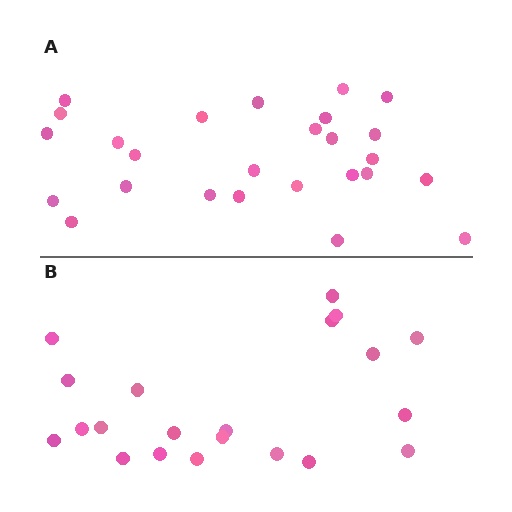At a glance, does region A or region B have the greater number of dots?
Region A (the top region) has more dots.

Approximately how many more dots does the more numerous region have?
Region A has about 5 more dots than region B.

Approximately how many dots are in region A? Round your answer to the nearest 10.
About 30 dots. (The exact count is 26, which rounds to 30.)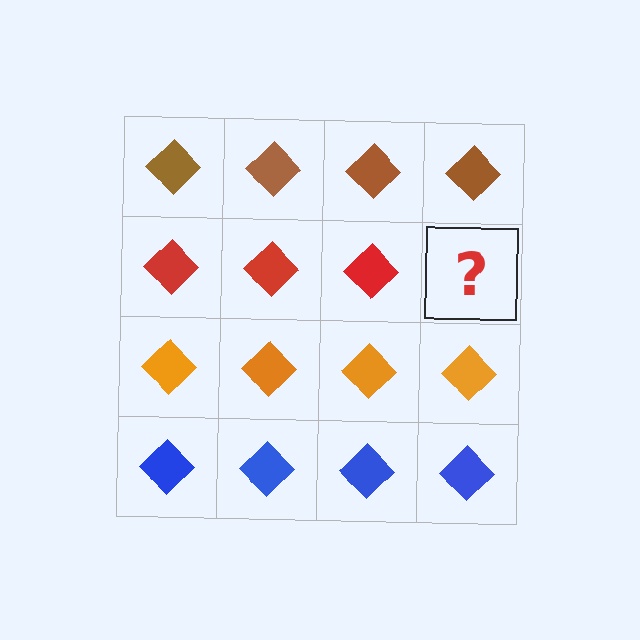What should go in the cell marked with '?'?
The missing cell should contain a red diamond.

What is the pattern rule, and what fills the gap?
The rule is that each row has a consistent color. The gap should be filled with a red diamond.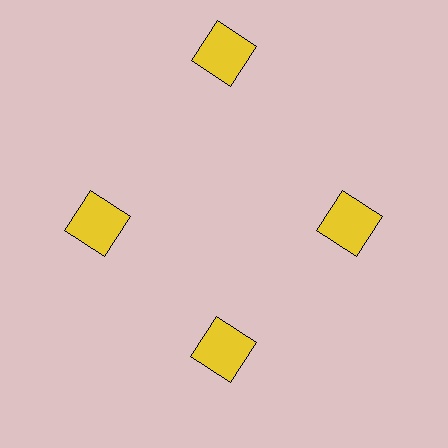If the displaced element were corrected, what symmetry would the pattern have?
It would have 4-fold rotational symmetry — the pattern would map onto itself every 90 degrees.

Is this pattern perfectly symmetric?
No. The 4 yellow squares are arranged in a ring, but one element near the 12 o'clock position is pushed outward from the center, breaking the 4-fold rotational symmetry.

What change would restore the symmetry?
The symmetry would be restored by moving it inward, back onto the ring so that all 4 squares sit at equal angles and equal distance from the center.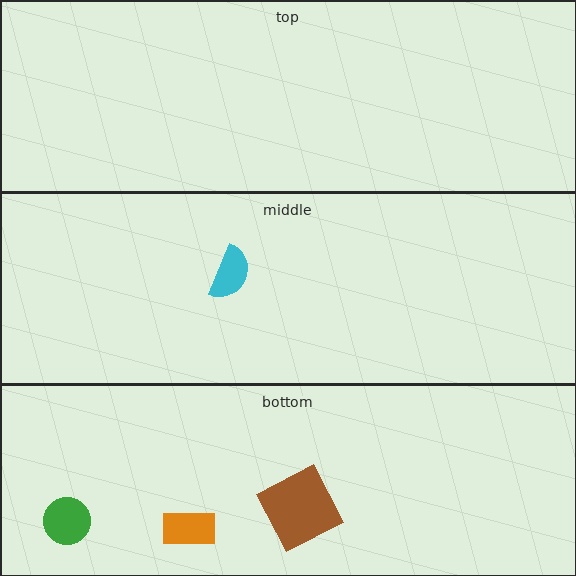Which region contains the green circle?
The bottom region.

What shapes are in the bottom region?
The green circle, the brown square, the orange rectangle.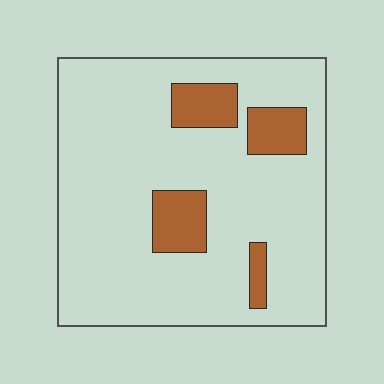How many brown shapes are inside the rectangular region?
4.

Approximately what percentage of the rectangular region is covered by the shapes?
Approximately 15%.